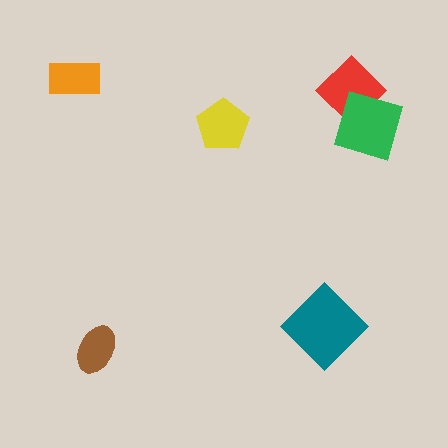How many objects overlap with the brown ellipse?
0 objects overlap with the brown ellipse.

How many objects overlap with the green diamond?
1 object overlaps with the green diamond.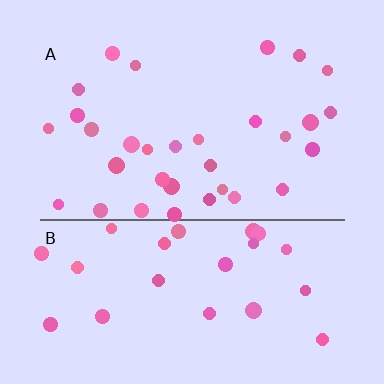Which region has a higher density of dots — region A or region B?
A (the top).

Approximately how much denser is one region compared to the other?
Approximately 1.2× — region A over region B.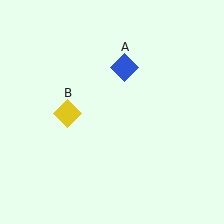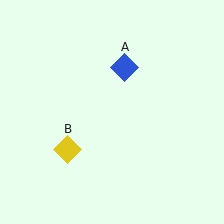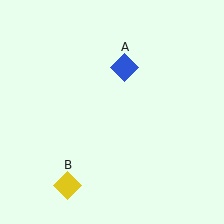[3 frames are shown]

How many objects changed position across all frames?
1 object changed position: yellow diamond (object B).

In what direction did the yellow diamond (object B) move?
The yellow diamond (object B) moved down.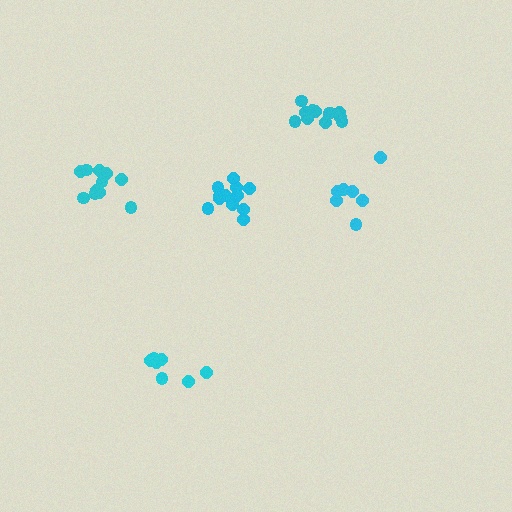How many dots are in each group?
Group 1: 7 dots, Group 2: 12 dots, Group 3: 7 dots, Group 4: 12 dots, Group 5: 12 dots (50 total).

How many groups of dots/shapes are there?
There are 5 groups.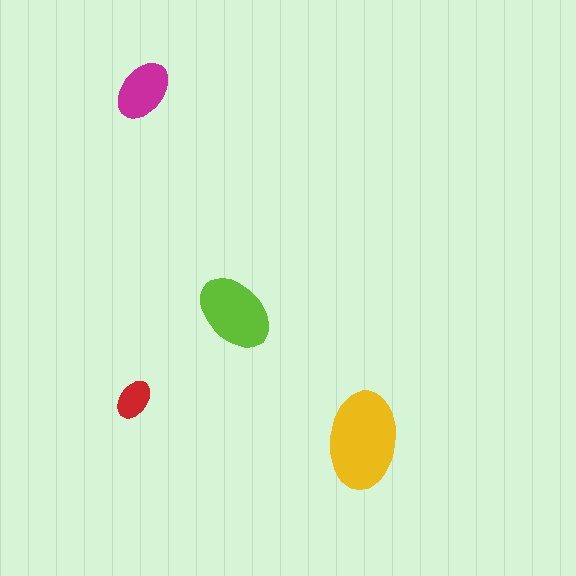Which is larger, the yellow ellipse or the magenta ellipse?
The yellow one.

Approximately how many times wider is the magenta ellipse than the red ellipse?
About 1.5 times wider.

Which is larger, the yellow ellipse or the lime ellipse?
The yellow one.